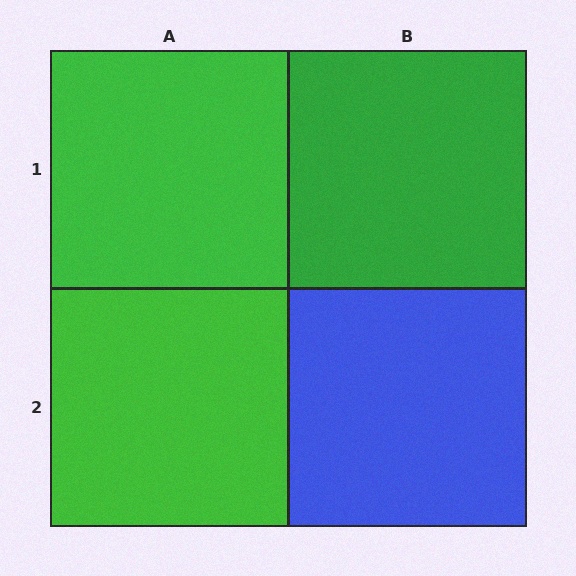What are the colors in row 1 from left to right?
Green, green.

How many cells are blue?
1 cell is blue.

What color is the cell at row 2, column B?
Blue.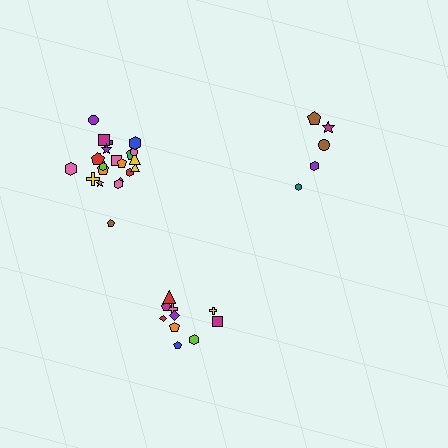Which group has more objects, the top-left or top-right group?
The top-left group.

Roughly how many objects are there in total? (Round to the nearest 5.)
Roughly 35 objects in total.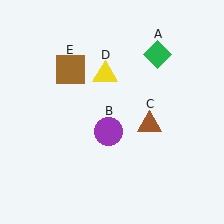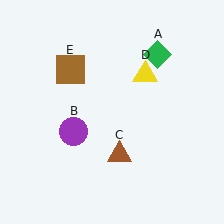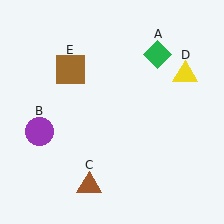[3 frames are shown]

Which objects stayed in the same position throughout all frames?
Green diamond (object A) and brown square (object E) remained stationary.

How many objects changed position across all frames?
3 objects changed position: purple circle (object B), brown triangle (object C), yellow triangle (object D).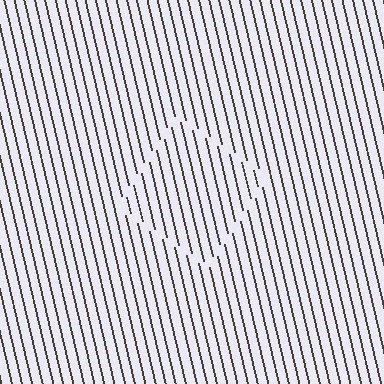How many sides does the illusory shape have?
4 sides — the line-ends trace a square.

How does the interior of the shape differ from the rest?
The interior of the shape contains the same grating, shifted by half a period — the contour is defined by the phase discontinuity where line-ends from the inner and outer gratings abut.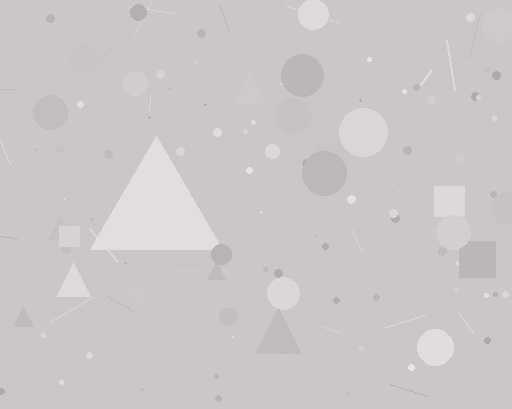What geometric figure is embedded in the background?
A triangle is embedded in the background.